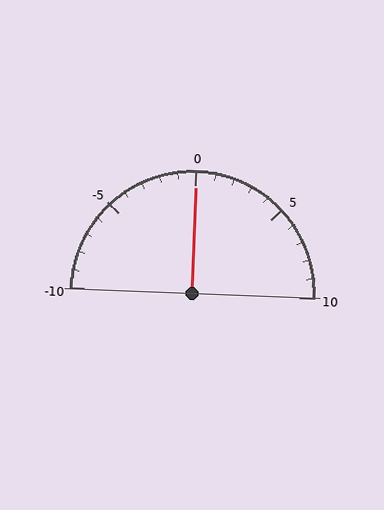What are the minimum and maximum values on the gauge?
The gauge ranges from -10 to 10.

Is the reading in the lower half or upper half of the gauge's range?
The reading is in the upper half of the range (-10 to 10).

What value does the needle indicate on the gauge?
The needle indicates approximately 0.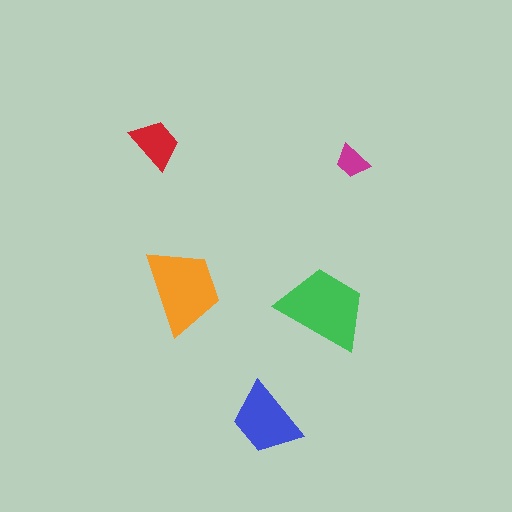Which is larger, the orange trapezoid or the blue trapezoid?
The orange one.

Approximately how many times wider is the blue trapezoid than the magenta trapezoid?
About 2 times wider.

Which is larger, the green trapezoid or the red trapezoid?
The green one.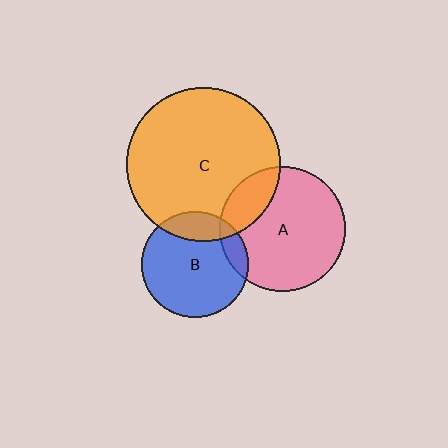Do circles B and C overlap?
Yes.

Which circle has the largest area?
Circle C (orange).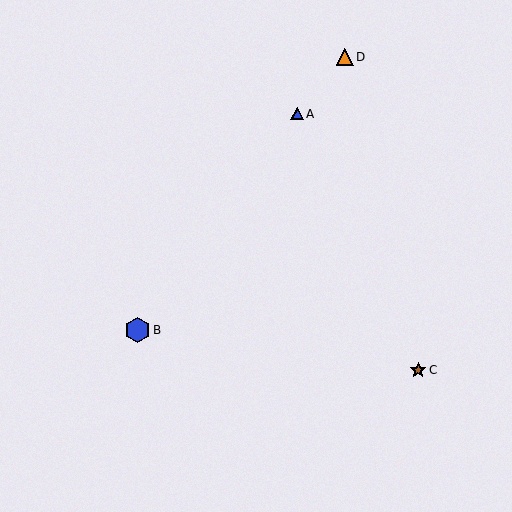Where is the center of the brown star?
The center of the brown star is at (418, 370).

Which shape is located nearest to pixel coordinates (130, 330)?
The blue hexagon (labeled B) at (138, 330) is nearest to that location.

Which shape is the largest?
The blue hexagon (labeled B) is the largest.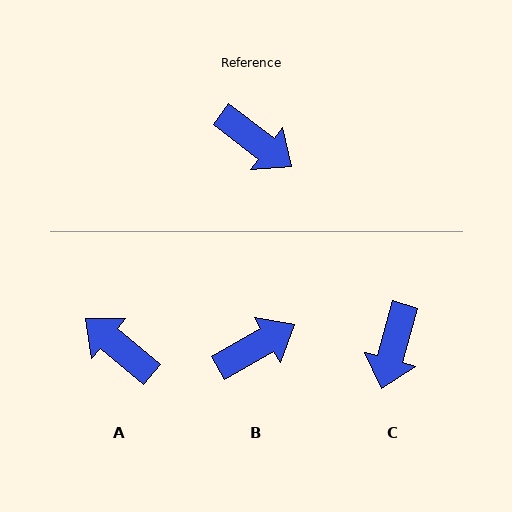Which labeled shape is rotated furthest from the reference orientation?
A, about 177 degrees away.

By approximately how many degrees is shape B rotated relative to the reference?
Approximately 67 degrees counter-clockwise.